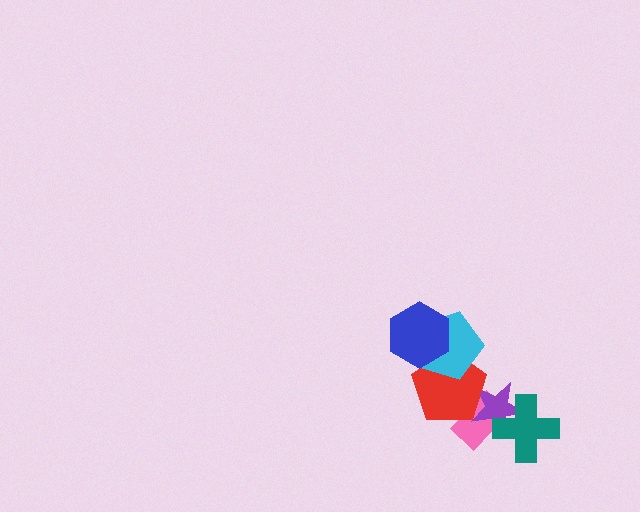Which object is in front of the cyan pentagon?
The blue hexagon is in front of the cyan pentagon.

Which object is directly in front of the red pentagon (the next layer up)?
The cyan pentagon is directly in front of the red pentagon.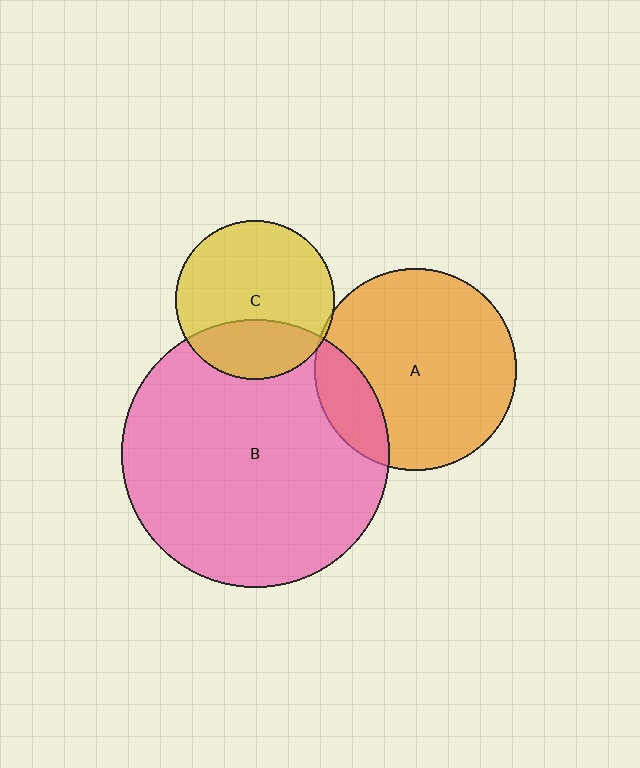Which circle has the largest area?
Circle B (pink).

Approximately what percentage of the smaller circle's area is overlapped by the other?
Approximately 15%.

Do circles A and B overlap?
Yes.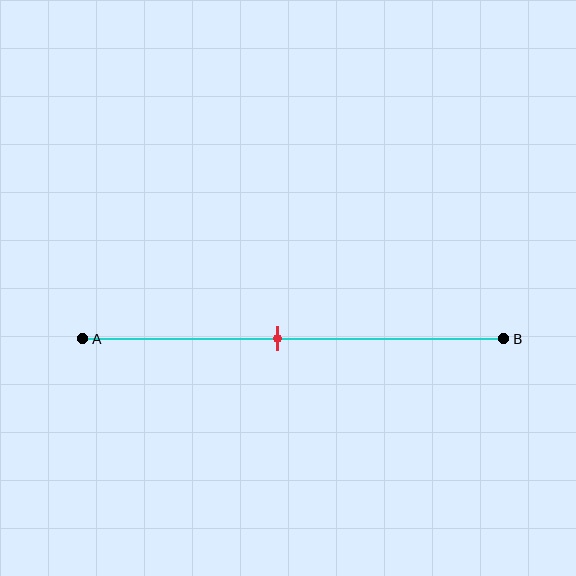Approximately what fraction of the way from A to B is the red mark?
The red mark is approximately 45% of the way from A to B.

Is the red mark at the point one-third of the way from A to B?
No, the mark is at about 45% from A, not at the 33% one-third point.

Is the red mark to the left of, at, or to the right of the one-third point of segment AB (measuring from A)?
The red mark is to the right of the one-third point of segment AB.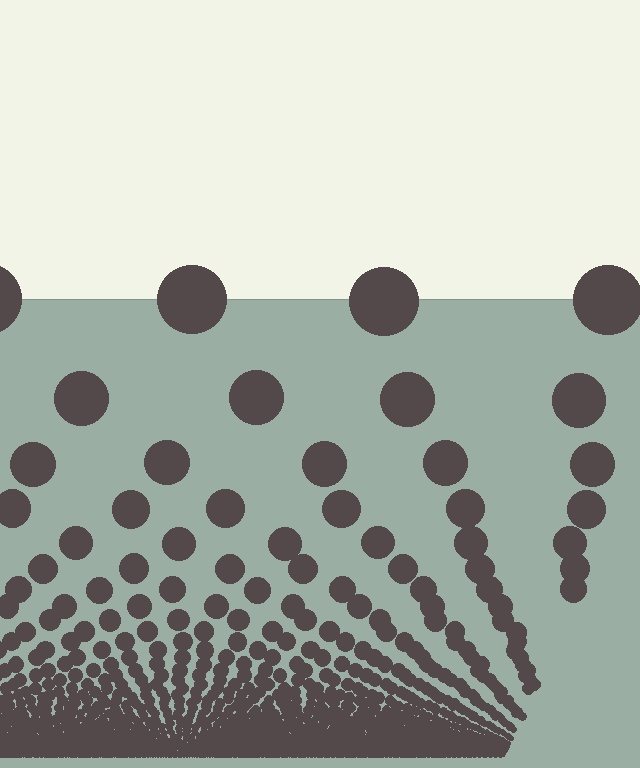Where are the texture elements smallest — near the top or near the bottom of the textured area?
Near the bottom.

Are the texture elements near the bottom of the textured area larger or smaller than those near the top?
Smaller. The gradient is inverted — elements near the bottom are smaller and denser.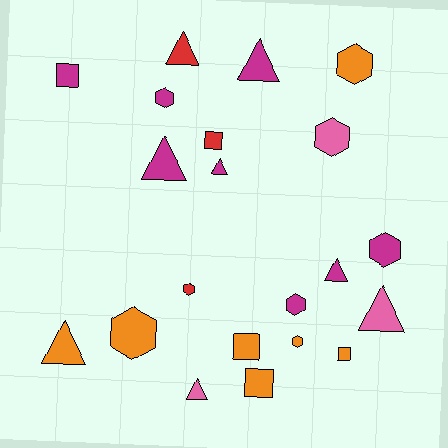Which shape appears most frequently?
Triangle, with 8 objects.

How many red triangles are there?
There is 1 red triangle.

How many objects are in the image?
There are 21 objects.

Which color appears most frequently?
Magenta, with 8 objects.